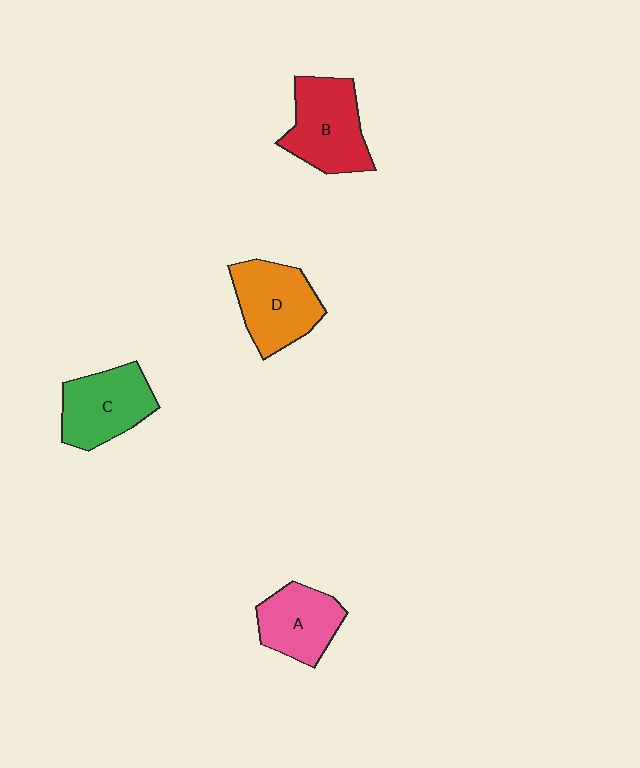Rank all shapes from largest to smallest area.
From largest to smallest: B (red), D (orange), C (green), A (pink).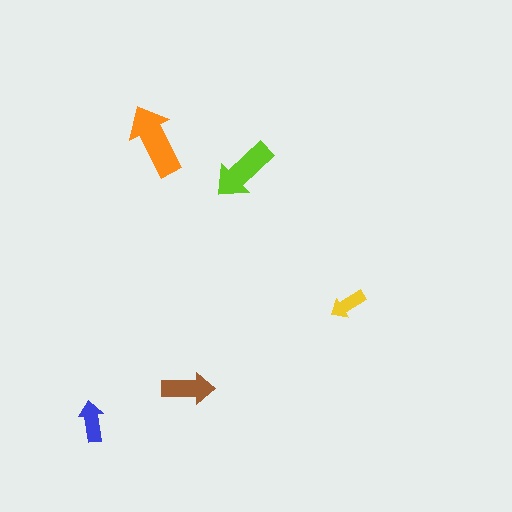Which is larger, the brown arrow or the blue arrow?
The brown one.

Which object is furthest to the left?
The blue arrow is leftmost.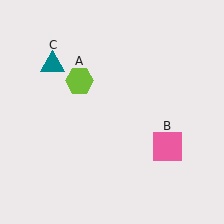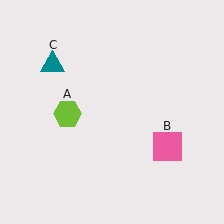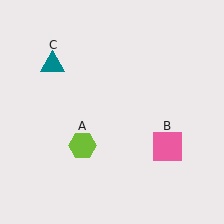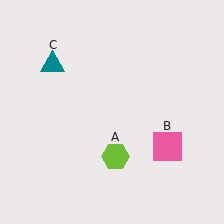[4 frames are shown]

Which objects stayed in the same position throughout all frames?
Pink square (object B) and teal triangle (object C) remained stationary.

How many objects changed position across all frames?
1 object changed position: lime hexagon (object A).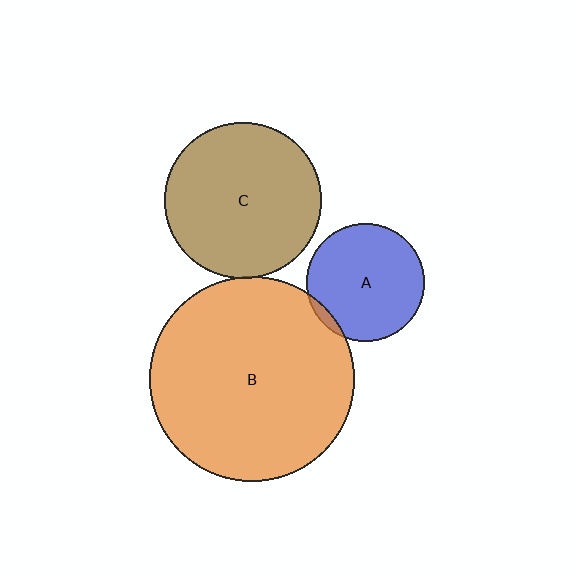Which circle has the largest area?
Circle B (orange).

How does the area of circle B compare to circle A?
Approximately 3.0 times.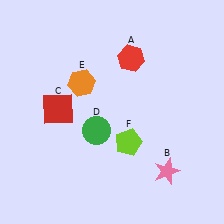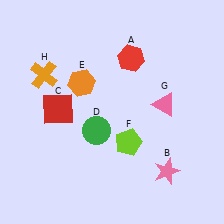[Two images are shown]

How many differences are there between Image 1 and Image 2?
There are 2 differences between the two images.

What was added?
A pink triangle (G), an orange cross (H) were added in Image 2.